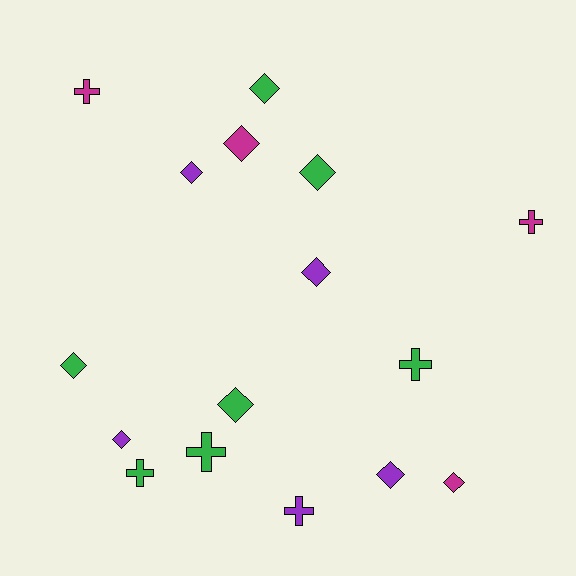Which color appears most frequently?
Green, with 7 objects.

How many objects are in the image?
There are 16 objects.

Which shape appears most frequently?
Diamond, with 10 objects.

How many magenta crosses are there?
There are 2 magenta crosses.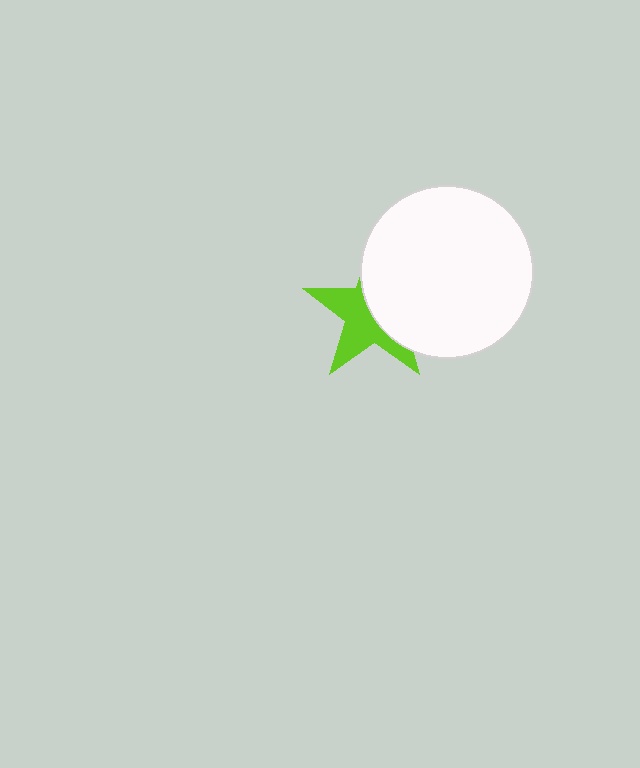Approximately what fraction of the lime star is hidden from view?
Roughly 50% of the lime star is hidden behind the white circle.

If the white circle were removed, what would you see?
You would see the complete lime star.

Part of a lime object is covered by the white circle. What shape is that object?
It is a star.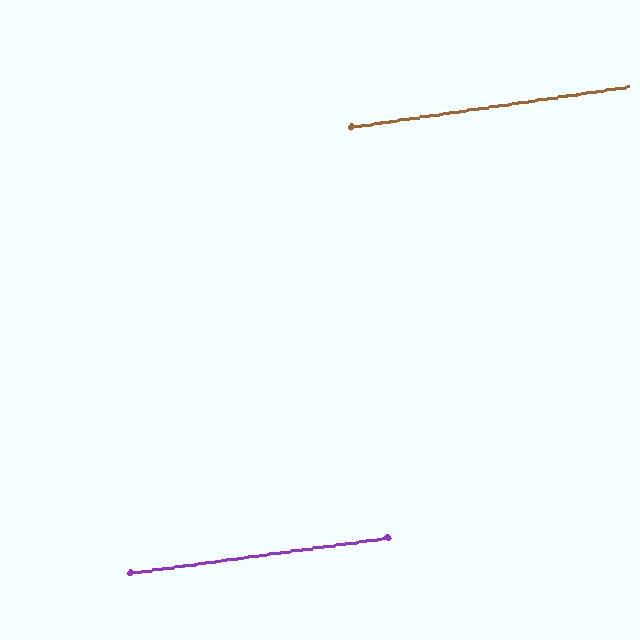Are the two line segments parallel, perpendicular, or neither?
Parallel — their directions differ by only 0.4°.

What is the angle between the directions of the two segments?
Approximately 0 degrees.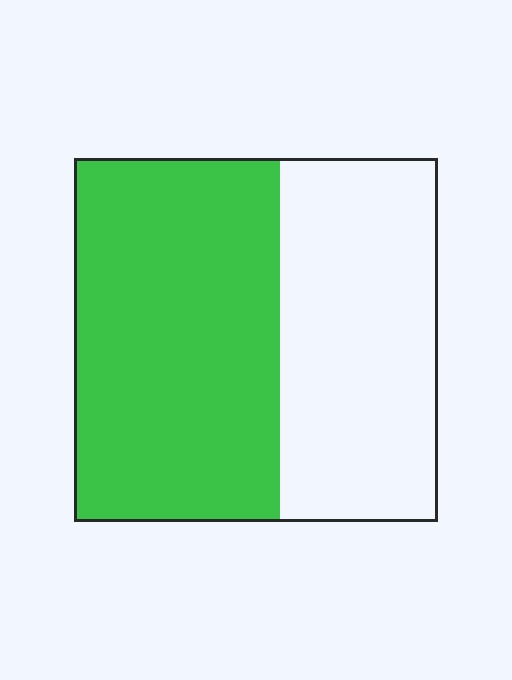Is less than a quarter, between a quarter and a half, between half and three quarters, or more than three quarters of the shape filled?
Between half and three quarters.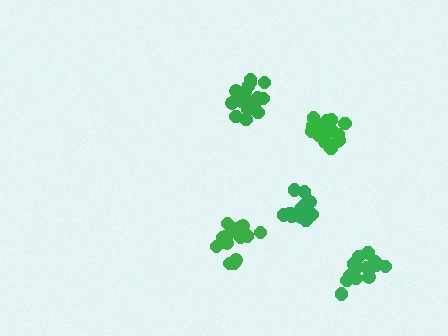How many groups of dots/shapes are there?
There are 5 groups.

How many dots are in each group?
Group 1: 18 dots, Group 2: 19 dots, Group 3: 18 dots, Group 4: 20 dots, Group 5: 19 dots (94 total).